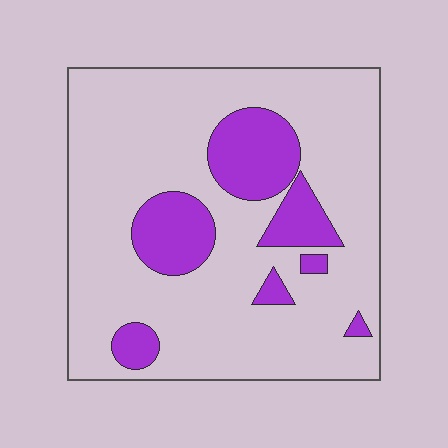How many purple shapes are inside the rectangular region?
7.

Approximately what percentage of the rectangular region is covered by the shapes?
Approximately 20%.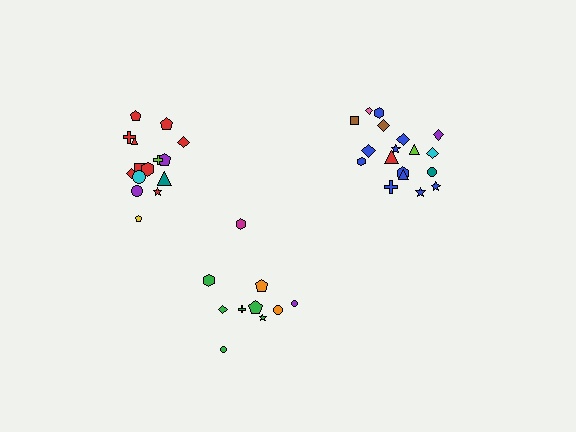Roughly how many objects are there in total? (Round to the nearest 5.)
Roughly 45 objects in total.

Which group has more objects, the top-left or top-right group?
The top-right group.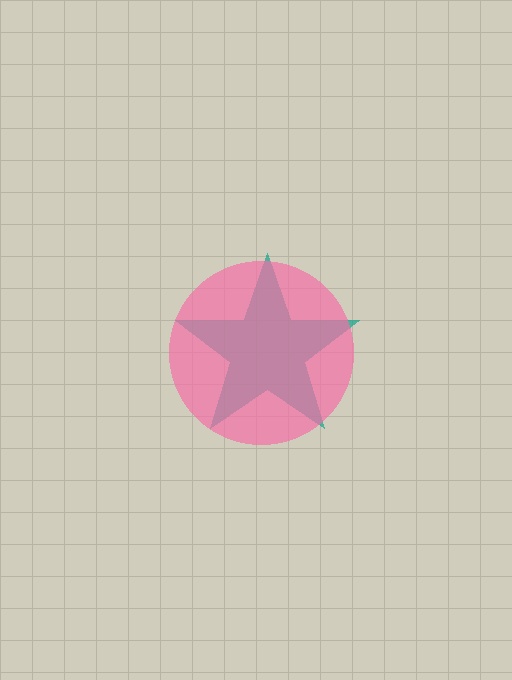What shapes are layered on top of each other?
The layered shapes are: a teal star, a pink circle.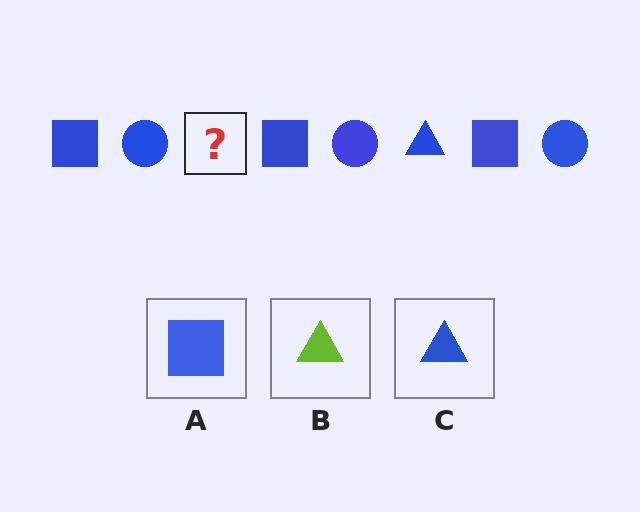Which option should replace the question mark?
Option C.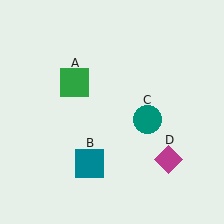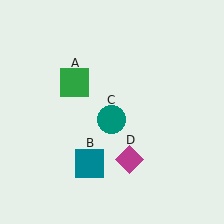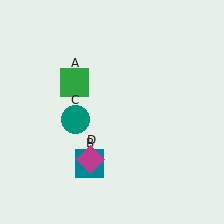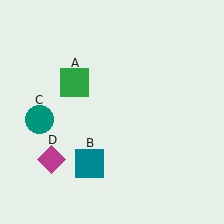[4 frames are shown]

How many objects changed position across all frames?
2 objects changed position: teal circle (object C), magenta diamond (object D).